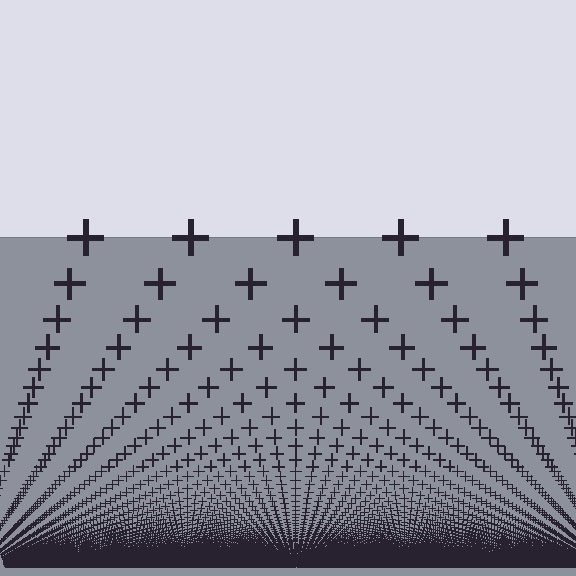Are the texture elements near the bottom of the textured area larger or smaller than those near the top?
Smaller. The gradient is inverted — elements near the bottom are smaller and denser.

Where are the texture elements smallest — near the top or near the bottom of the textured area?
Near the bottom.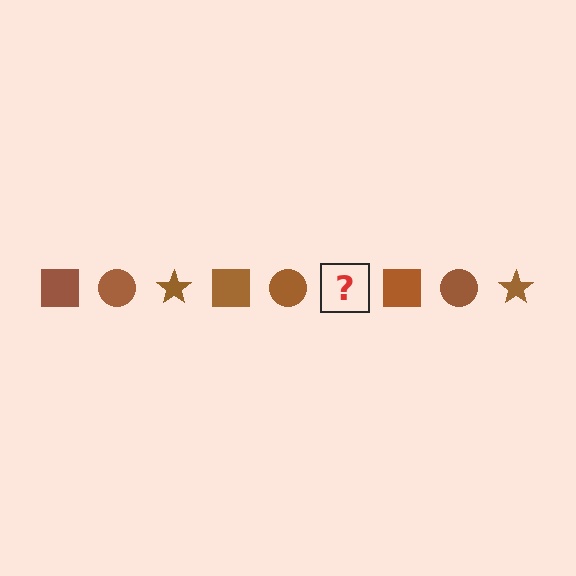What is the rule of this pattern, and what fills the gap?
The rule is that the pattern cycles through square, circle, star shapes in brown. The gap should be filled with a brown star.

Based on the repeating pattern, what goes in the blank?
The blank should be a brown star.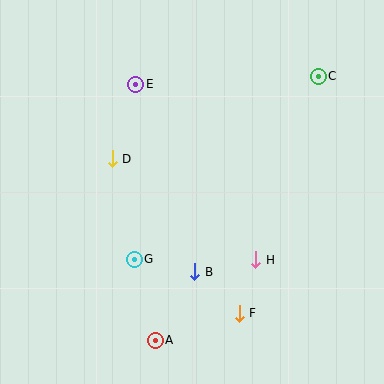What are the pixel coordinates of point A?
Point A is at (155, 340).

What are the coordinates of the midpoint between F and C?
The midpoint between F and C is at (279, 195).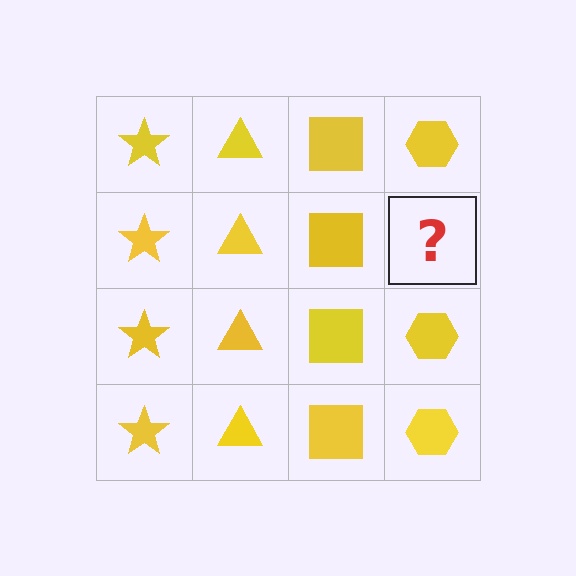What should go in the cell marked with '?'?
The missing cell should contain a yellow hexagon.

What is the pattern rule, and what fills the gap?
The rule is that each column has a consistent shape. The gap should be filled with a yellow hexagon.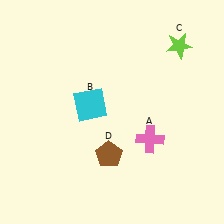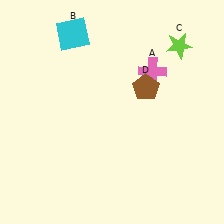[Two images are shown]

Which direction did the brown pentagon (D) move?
The brown pentagon (D) moved up.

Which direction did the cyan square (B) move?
The cyan square (B) moved up.